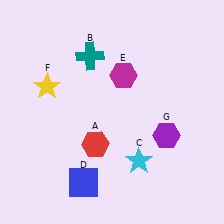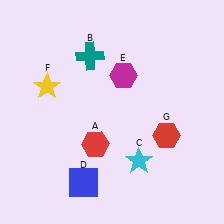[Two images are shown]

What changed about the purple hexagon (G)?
In Image 1, G is purple. In Image 2, it changed to red.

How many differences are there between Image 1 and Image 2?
There is 1 difference between the two images.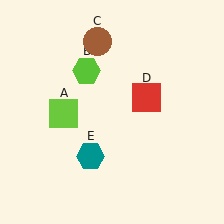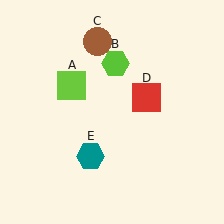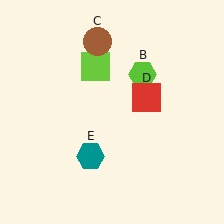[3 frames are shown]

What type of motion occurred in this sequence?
The lime square (object A), lime hexagon (object B) rotated clockwise around the center of the scene.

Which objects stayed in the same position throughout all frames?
Brown circle (object C) and red square (object D) and teal hexagon (object E) remained stationary.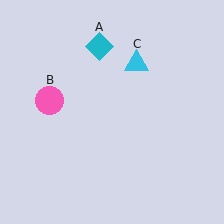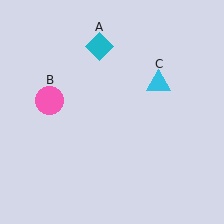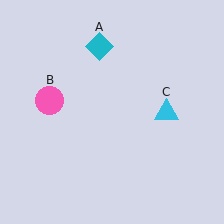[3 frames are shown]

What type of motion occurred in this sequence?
The cyan triangle (object C) rotated clockwise around the center of the scene.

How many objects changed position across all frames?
1 object changed position: cyan triangle (object C).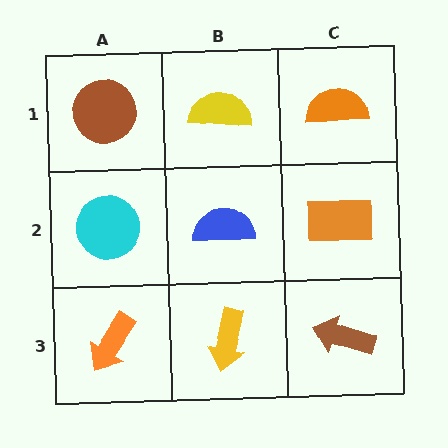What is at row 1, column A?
A brown circle.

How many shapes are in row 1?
3 shapes.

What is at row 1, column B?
A yellow semicircle.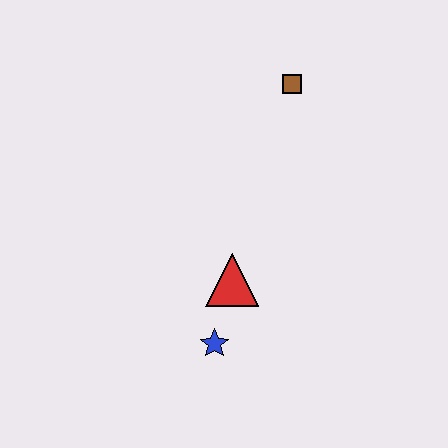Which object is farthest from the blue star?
The brown square is farthest from the blue star.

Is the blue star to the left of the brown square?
Yes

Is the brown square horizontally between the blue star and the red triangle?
No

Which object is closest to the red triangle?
The blue star is closest to the red triangle.